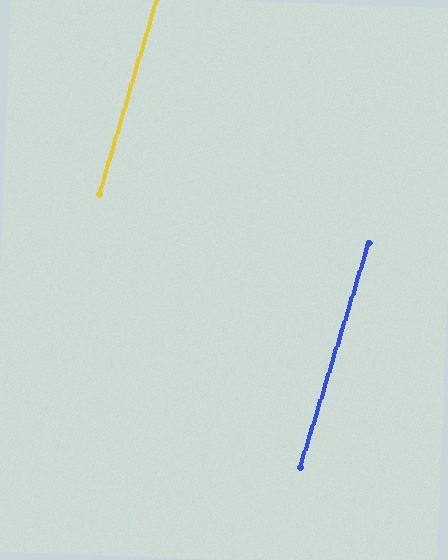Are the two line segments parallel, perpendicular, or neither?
Parallel — their directions differ by only 0.6°.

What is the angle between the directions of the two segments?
Approximately 1 degree.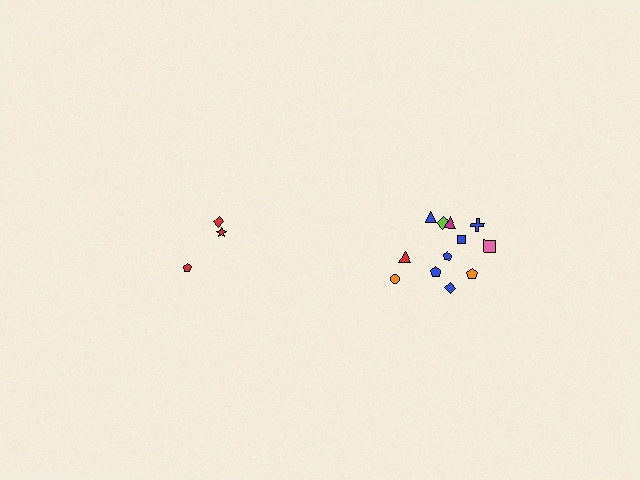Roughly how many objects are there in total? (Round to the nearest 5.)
Roughly 15 objects in total.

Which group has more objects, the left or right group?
The right group.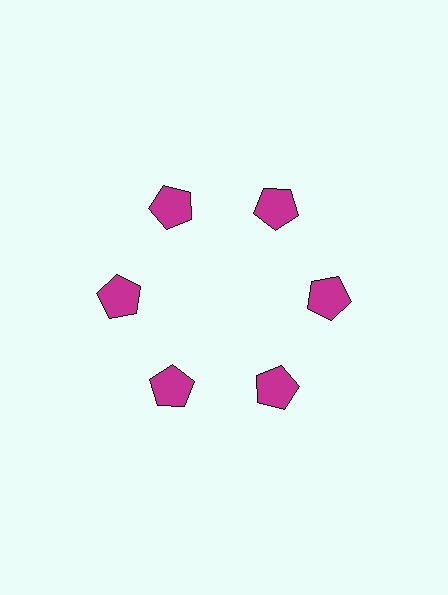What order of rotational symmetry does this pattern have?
This pattern has 6-fold rotational symmetry.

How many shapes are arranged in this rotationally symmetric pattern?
There are 6 shapes, arranged in 6 groups of 1.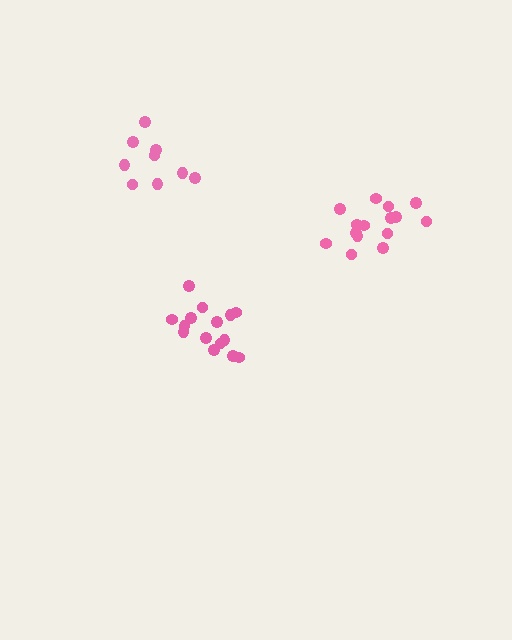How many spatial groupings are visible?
There are 3 spatial groupings.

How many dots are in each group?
Group 1: 15 dots, Group 2: 15 dots, Group 3: 9 dots (39 total).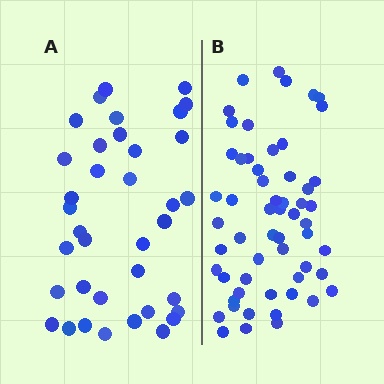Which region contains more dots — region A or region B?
Region B (the right region) has more dots.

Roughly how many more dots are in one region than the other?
Region B has approximately 20 more dots than region A.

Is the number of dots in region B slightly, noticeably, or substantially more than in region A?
Region B has substantially more. The ratio is roughly 1.5 to 1.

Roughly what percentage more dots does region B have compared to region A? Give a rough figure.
About 55% more.